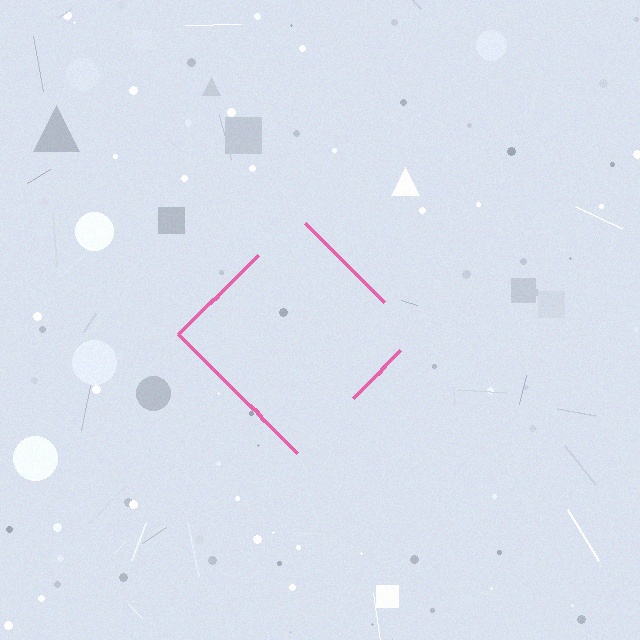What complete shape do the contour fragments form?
The contour fragments form a diamond.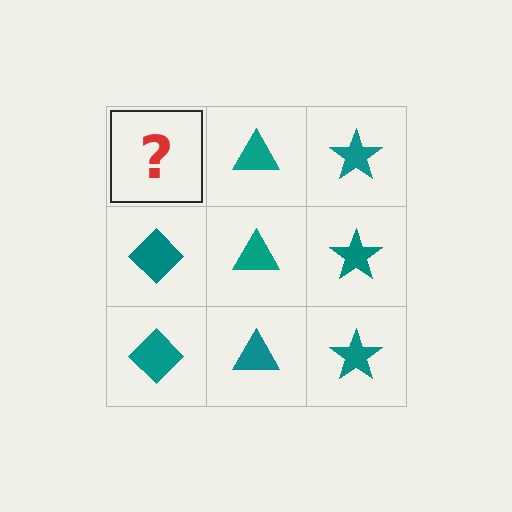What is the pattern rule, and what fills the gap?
The rule is that each column has a consistent shape. The gap should be filled with a teal diamond.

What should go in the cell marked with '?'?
The missing cell should contain a teal diamond.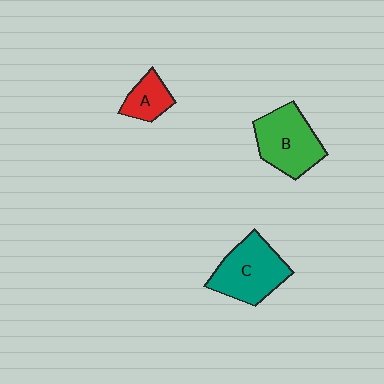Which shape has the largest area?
Shape C (teal).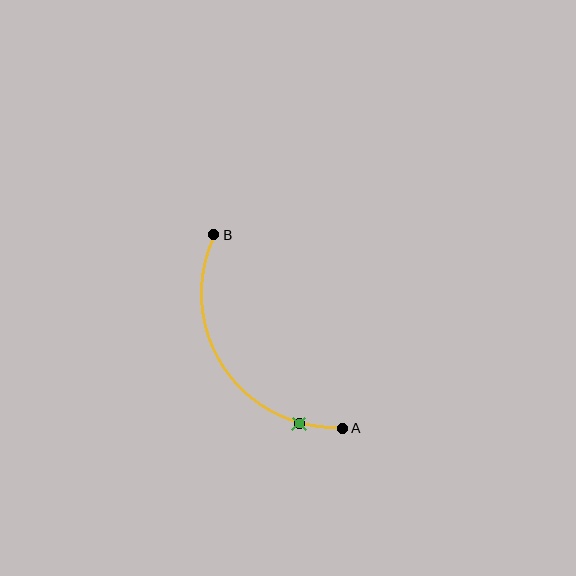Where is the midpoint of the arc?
The arc midpoint is the point on the curve farthest from the straight line joining A and B. It sits to the left of that line.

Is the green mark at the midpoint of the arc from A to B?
No. The green mark lies on the arc but is closer to endpoint A. The arc midpoint would be at the point on the curve equidistant along the arc from both A and B.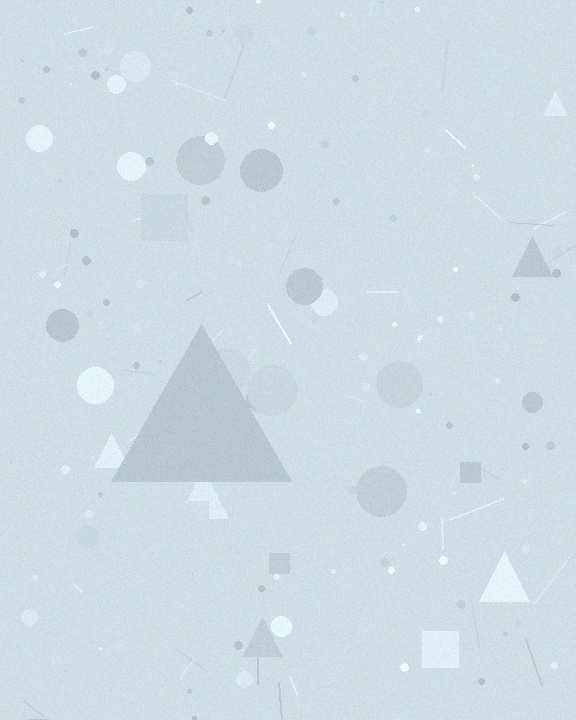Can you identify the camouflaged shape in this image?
The camouflaged shape is a triangle.